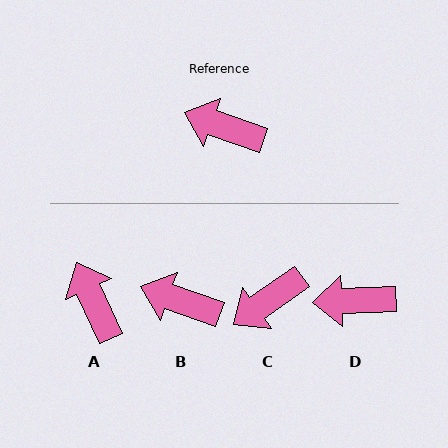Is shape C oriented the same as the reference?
No, it is off by about 55 degrees.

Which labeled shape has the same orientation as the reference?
B.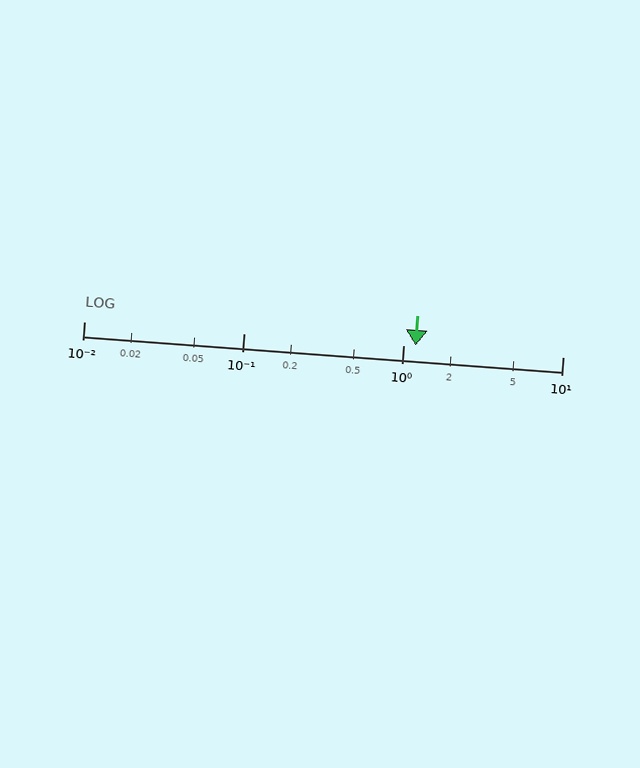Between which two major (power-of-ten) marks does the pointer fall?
The pointer is between 1 and 10.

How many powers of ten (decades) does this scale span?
The scale spans 3 decades, from 0.01 to 10.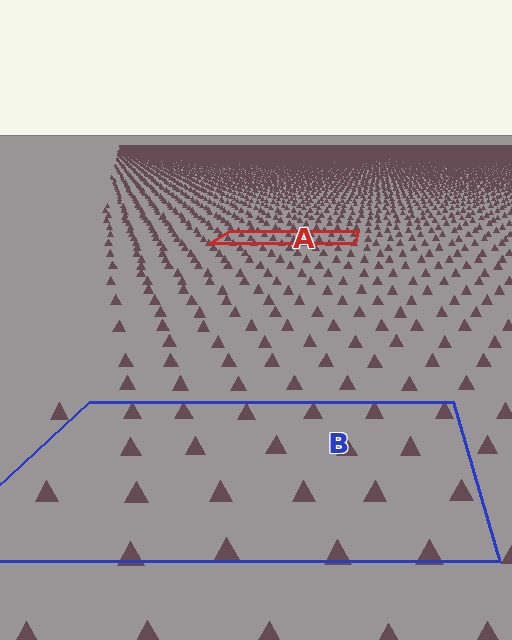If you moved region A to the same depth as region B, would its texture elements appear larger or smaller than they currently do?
They would appear larger. At a closer depth, the same texture elements are projected at a bigger on-screen size.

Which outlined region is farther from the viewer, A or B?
Region A is farther from the viewer — the texture elements inside it appear smaller and more densely packed.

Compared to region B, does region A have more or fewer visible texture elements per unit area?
Region A has more texture elements per unit area — they are packed more densely because it is farther away.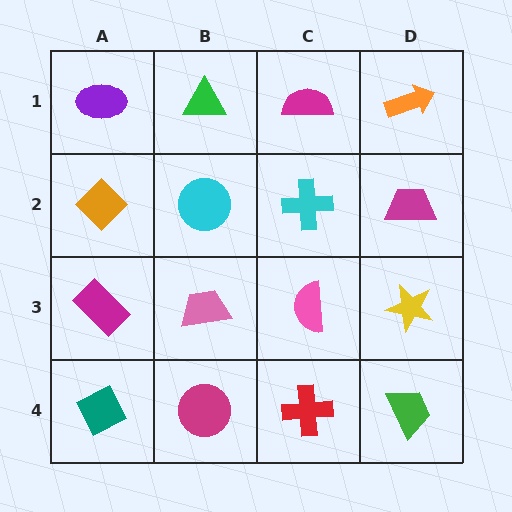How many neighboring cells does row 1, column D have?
2.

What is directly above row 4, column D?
A yellow star.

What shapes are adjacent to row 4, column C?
A pink semicircle (row 3, column C), a magenta circle (row 4, column B), a green trapezoid (row 4, column D).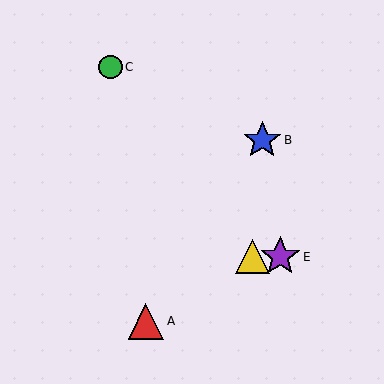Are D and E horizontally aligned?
Yes, both are at y≈257.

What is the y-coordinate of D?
Object D is at y≈257.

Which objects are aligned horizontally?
Objects D, E are aligned horizontally.